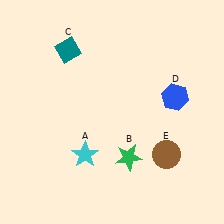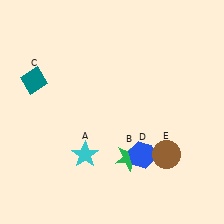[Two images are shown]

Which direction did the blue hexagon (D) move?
The blue hexagon (D) moved down.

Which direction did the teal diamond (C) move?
The teal diamond (C) moved left.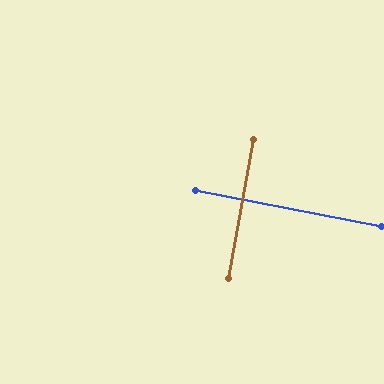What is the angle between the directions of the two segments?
Approximately 89 degrees.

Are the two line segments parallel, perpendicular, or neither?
Perpendicular — they meet at approximately 89°.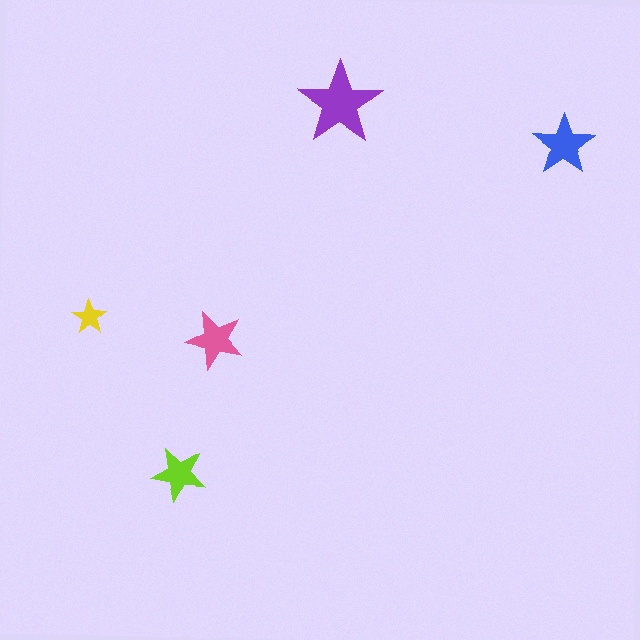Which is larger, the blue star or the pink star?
The blue one.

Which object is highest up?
The purple star is topmost.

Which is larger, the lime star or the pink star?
The pink one.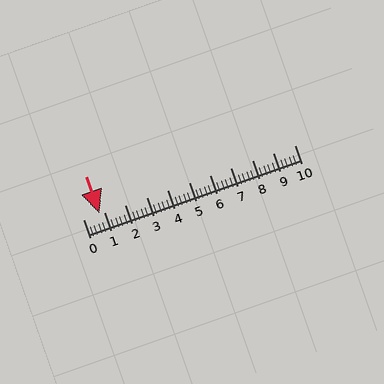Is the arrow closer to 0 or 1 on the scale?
The arrow is closer to 1.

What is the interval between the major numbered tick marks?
The major tick marks are spaced 1 units apart.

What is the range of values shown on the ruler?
The ruler shows values from 0 to 10.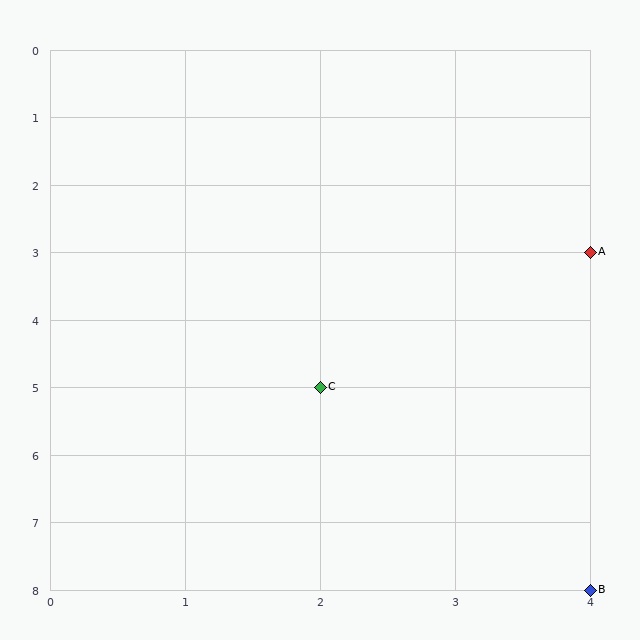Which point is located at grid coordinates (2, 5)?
Point C is at (2, 5).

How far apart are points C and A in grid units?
Points C and A are 2 columns and 2 rows apart (about 2.8 grid units diagonally).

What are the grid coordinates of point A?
Point A is at grid coordinates (4, 3).